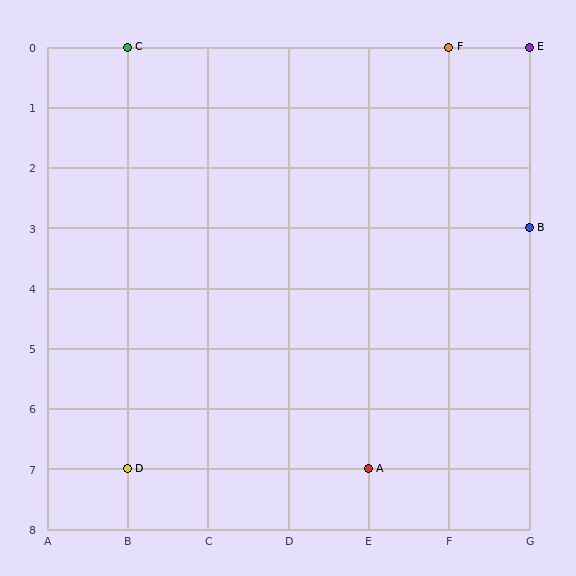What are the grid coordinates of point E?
Point E is at grid coordinates (G, 0).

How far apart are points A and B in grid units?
Points A and B are 2 columns and 4 rows apart (about 4.5 grid units diagonally).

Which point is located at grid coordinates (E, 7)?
Point A is at (E, 7).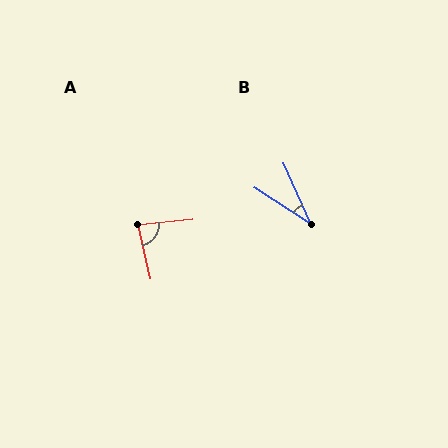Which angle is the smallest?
B, at approximately 34 degrees.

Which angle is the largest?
A, at approximately 82 degrees.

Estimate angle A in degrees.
Approximately 82 degrees.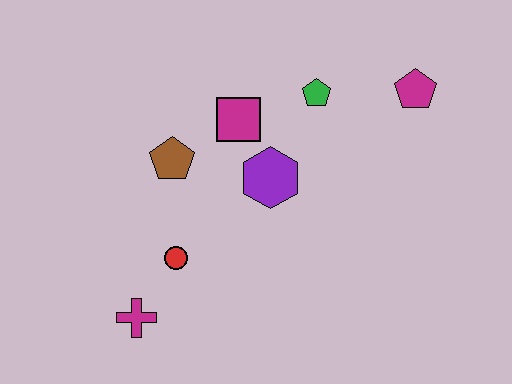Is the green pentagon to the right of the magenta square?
Yes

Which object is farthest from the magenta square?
The magenta cross is farthest from the magenta square.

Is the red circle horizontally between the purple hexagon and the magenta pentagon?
No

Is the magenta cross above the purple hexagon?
No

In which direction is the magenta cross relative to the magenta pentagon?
The magenta cross is to the left of the magenta pentagon.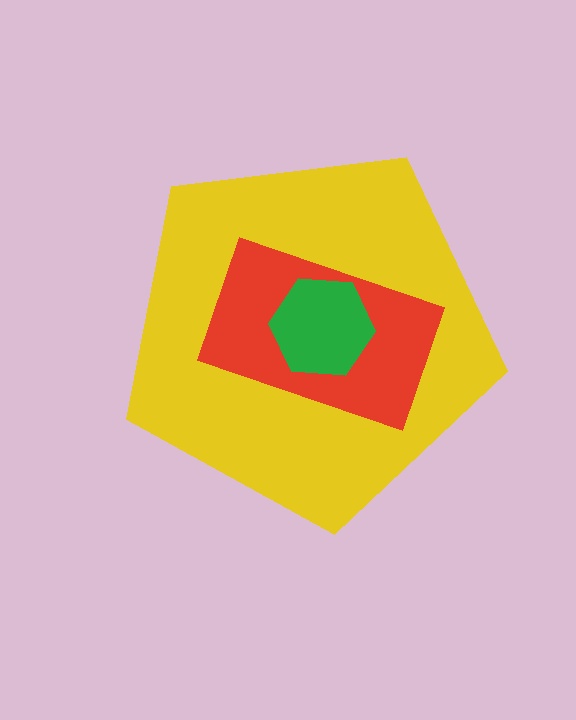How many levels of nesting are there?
3.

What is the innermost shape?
The green hexagon.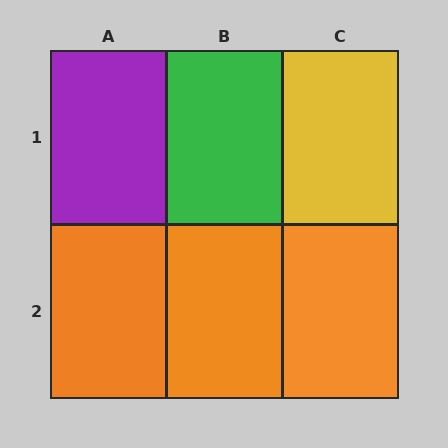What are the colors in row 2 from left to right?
Orange, orange, orange.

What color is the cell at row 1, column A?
Purple.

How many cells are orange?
3 cells are orange.